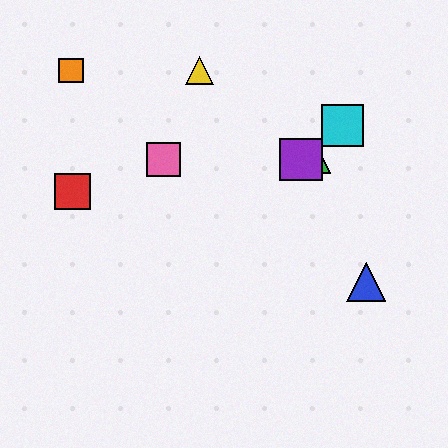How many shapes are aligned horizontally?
3 shapes (the green triangle, the purple square, the pink square) are aligned horizontally.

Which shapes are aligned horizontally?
The green triangle, the purple square, the pink square are aligned horizontally.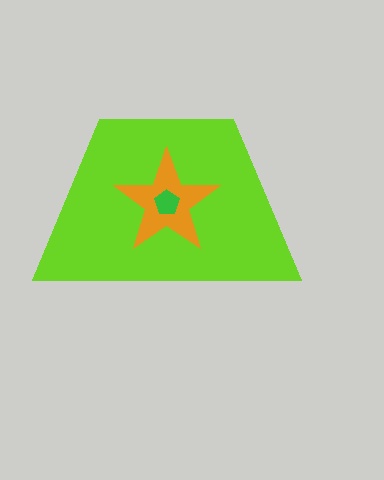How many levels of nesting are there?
3.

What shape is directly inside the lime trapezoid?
The orange star.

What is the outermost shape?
The lime trapezoid.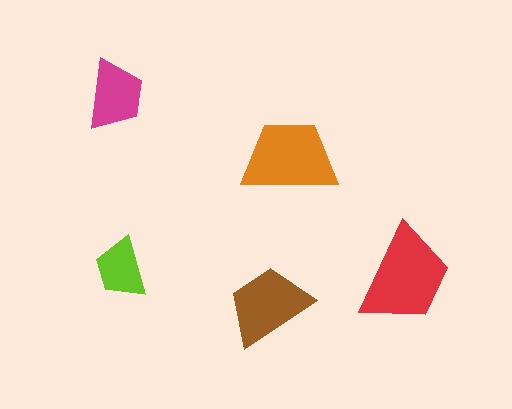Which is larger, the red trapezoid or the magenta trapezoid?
The red one.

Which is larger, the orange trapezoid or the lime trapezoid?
The orange one.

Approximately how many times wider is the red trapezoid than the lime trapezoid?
About 1.5 times wider.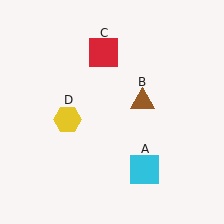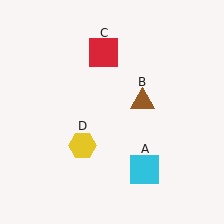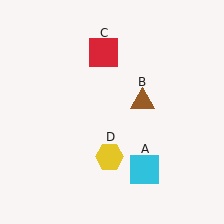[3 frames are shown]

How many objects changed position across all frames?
1 object changed position: yellow hexagon (object D).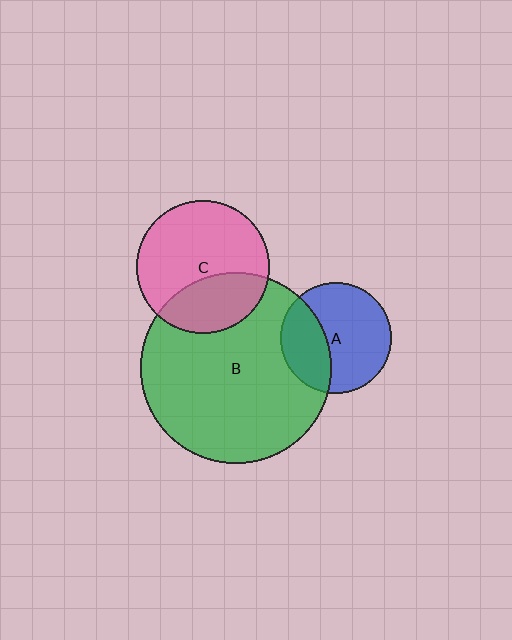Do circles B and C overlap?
Yes.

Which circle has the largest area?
Circle B (green).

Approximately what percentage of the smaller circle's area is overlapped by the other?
Approximately 35%.